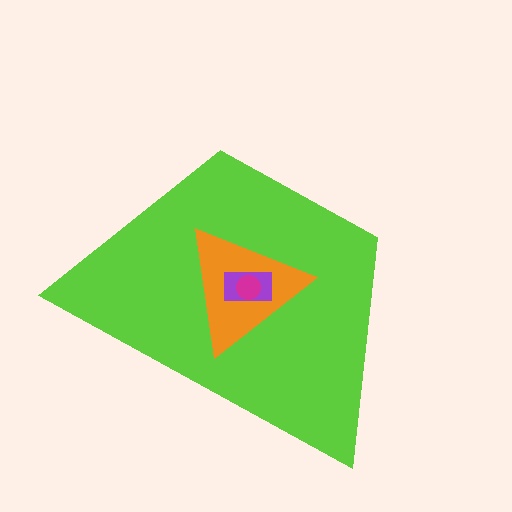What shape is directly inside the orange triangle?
The purple rectangle.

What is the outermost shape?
The lime trapezoid.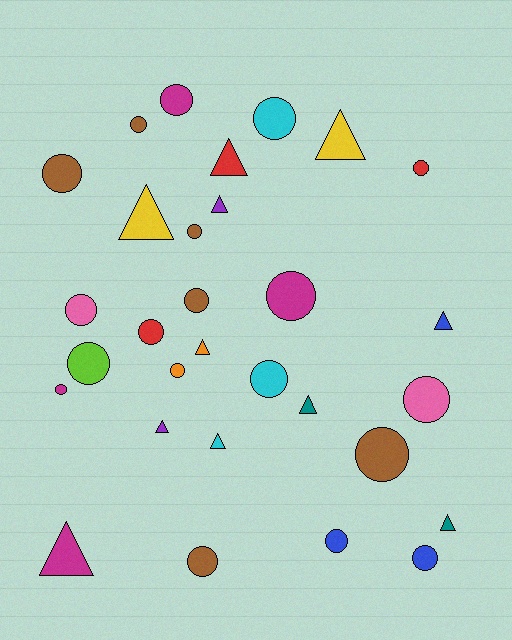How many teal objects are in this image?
There are 2 teal objects.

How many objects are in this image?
There are 30 objects.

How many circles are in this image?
There are 19 circles.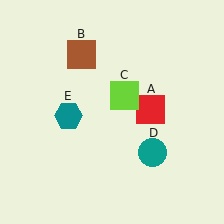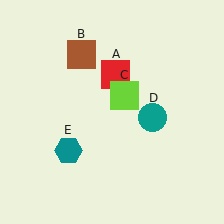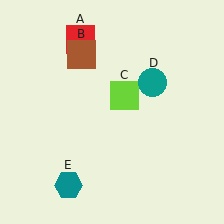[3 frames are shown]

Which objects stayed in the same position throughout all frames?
Brown square (object B) and lime square (object C) remained stationary.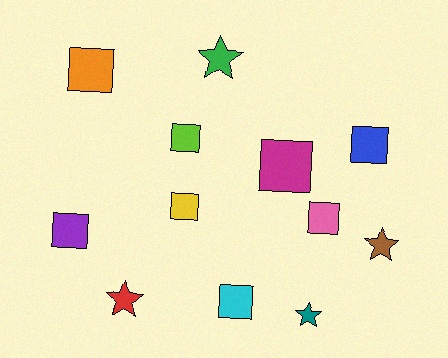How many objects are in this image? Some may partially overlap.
There are 12 objects.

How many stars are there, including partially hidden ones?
There are 4 stars.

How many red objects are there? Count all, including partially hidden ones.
There is 1 red object.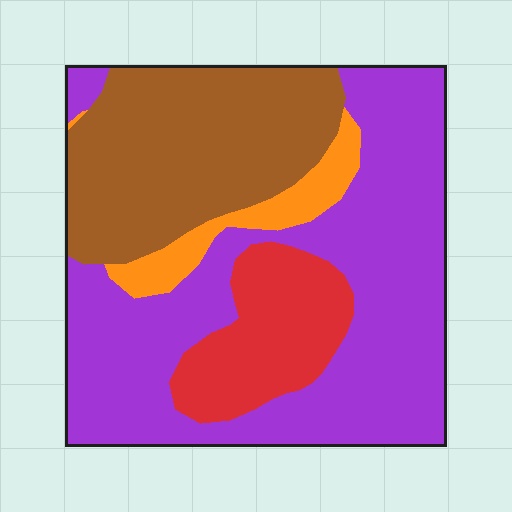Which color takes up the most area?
Purple, at roughly 50%.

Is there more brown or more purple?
Purple.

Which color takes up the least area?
Orange, at roughly 5%.